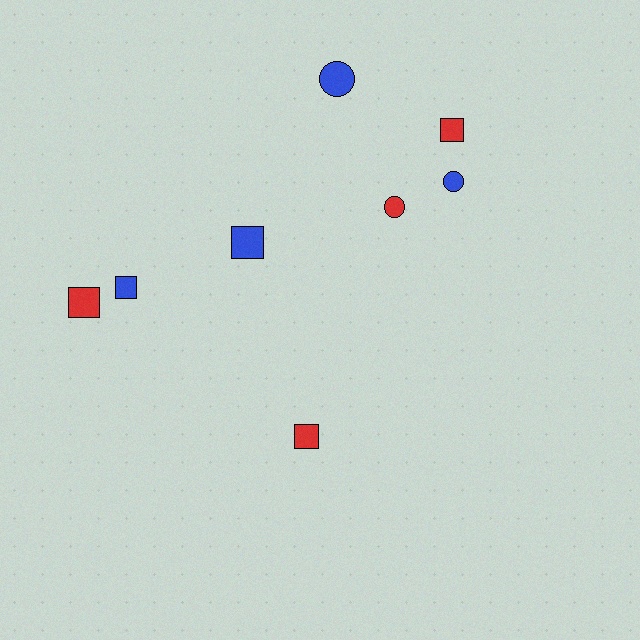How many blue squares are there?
There are 2 blue squares.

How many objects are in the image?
There are 8 objects.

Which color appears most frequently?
Blue, with 4 objects.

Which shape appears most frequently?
Square, with 5 objects.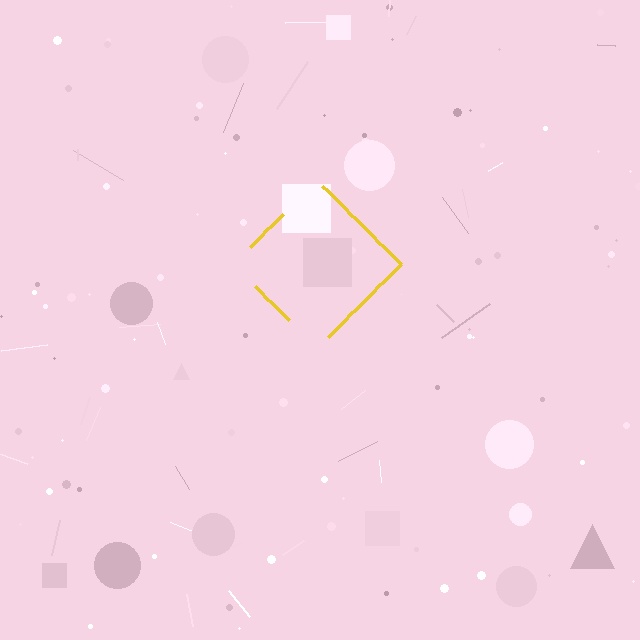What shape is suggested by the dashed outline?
The dashed outline suggests a diamond.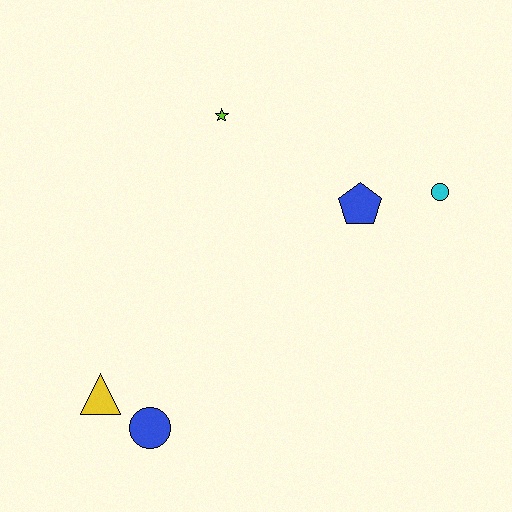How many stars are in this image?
There is 1 star.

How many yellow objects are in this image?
There is 1 yellow object.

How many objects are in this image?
There are 5 objects.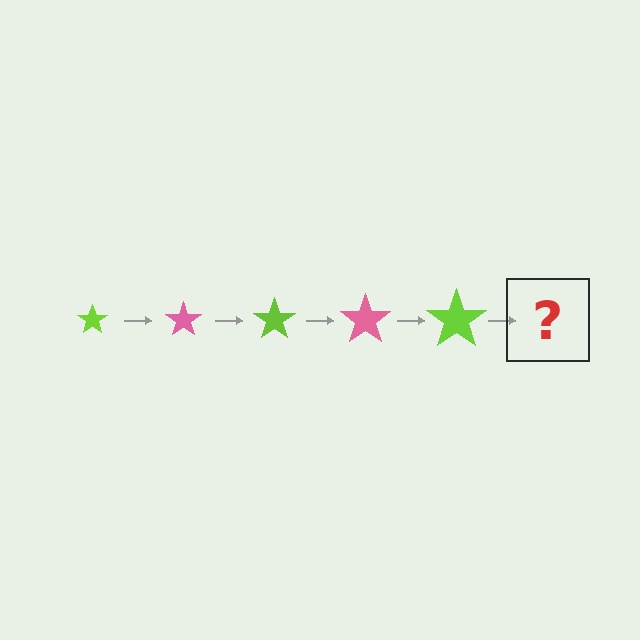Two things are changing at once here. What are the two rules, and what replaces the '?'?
The two rules are that the star grows larger each step and the color cycles through lime and pink. The '?' should be a pink star, larger than the previous one.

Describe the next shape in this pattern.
It should be a pink star, larger than the previous one.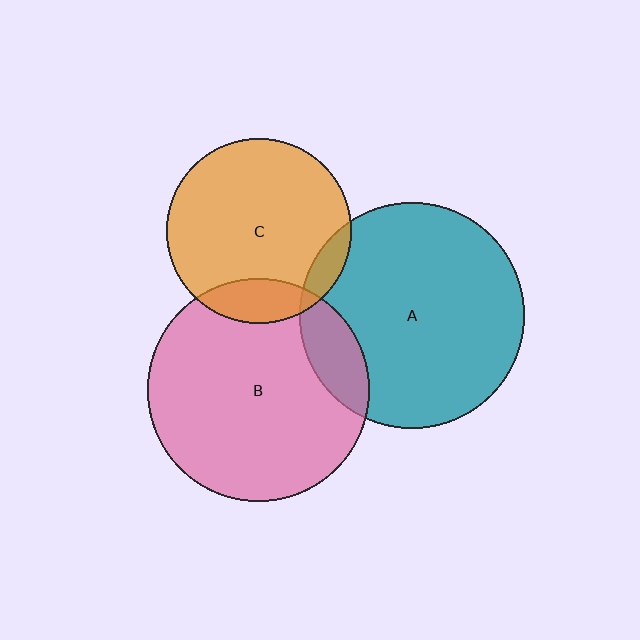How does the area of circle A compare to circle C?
Approximately 1.5 times.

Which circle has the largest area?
Circle A (teal).